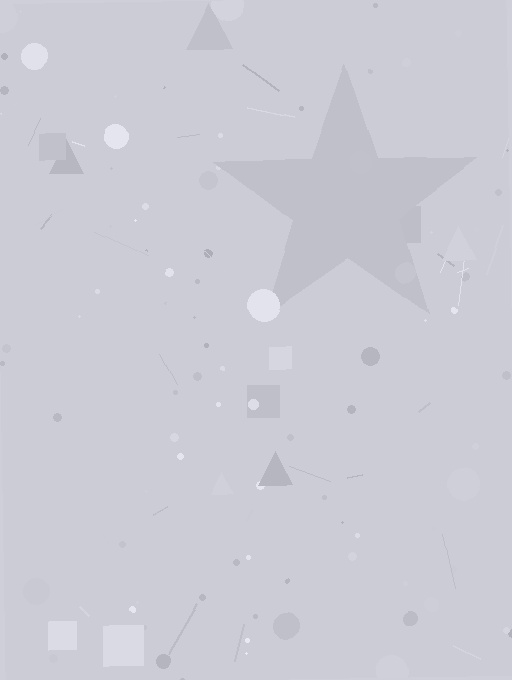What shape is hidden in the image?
A star is hidden in the image.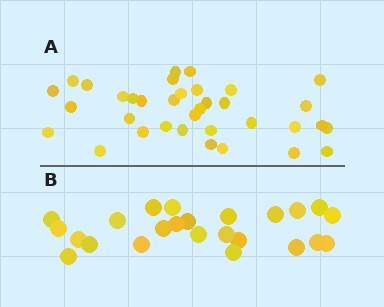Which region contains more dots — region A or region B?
Region A (the top region) has more dots.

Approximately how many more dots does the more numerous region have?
Region A has roughly 12 or so more dots than region B.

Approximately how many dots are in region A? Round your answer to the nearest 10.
About 40 dots. (The exact count is 35, which rounds to 40.)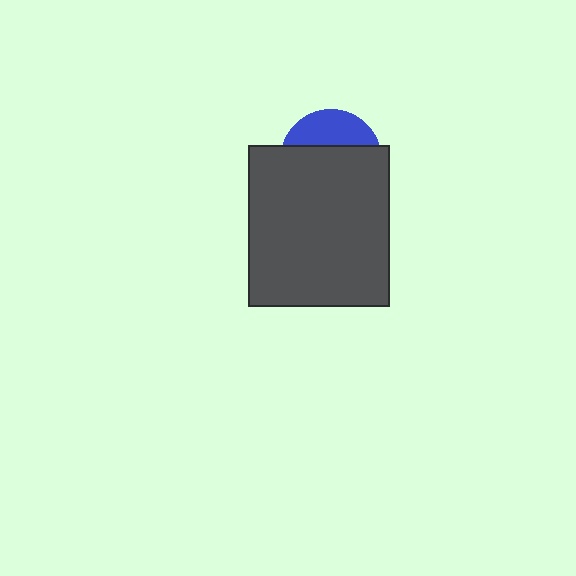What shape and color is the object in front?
The object in front is a dark gray rectangle.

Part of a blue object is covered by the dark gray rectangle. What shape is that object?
It is a circle.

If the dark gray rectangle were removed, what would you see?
You would see the complete blue circle.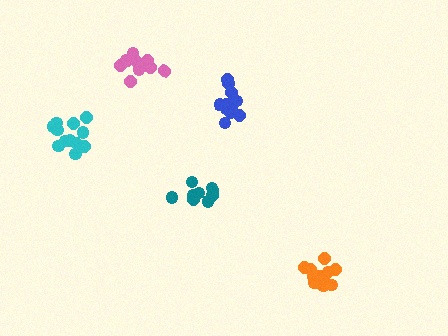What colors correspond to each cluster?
The clusters are colored: blue, cyan, teal, pink, orange.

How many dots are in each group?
Group 1: 11 dots, Group 2: 12 dots, Group 3: 9 dots, Group 4: 12 dots, Group 5: 13 dots (57 total).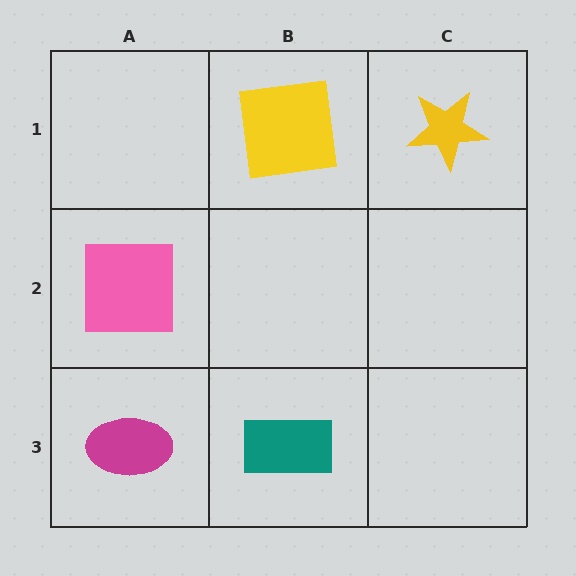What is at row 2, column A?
A pink square.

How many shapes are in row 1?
2 shapes.